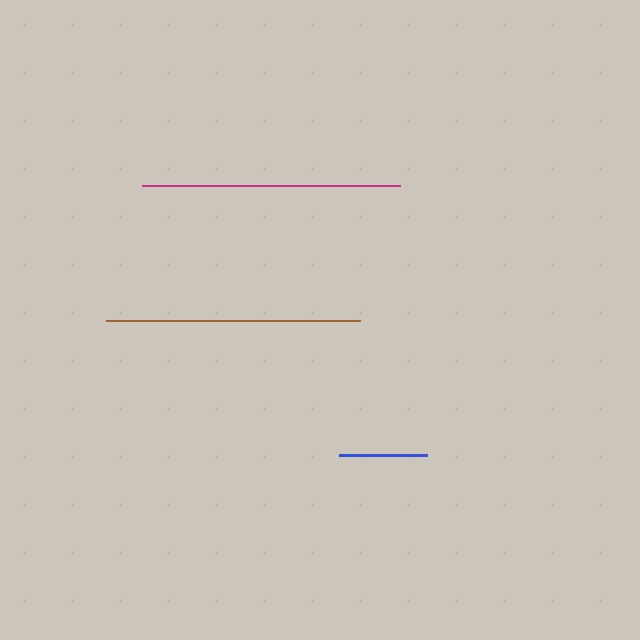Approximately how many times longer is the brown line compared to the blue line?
The brown line is approximately 2.9 times the length of the blue line.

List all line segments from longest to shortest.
From longest to shortest: magenta, brown, blue.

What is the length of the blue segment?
The blue segment is approximately 87 pixels long.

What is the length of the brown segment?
The brown segment is approximately 254 pixels long.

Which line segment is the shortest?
The blue line is the shortest at approximately 87 pixels.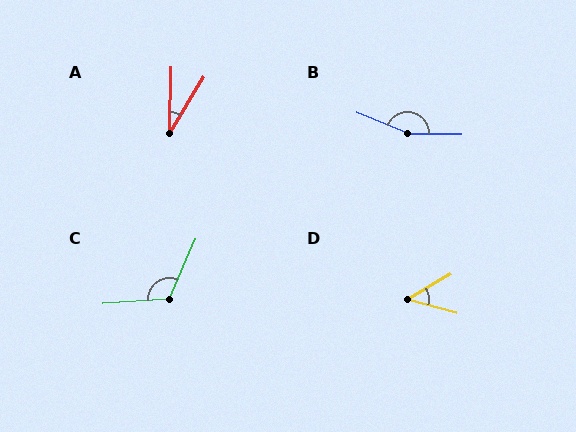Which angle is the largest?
B, at approximately 158 degrees.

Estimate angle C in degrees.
Approximately 117 degrees.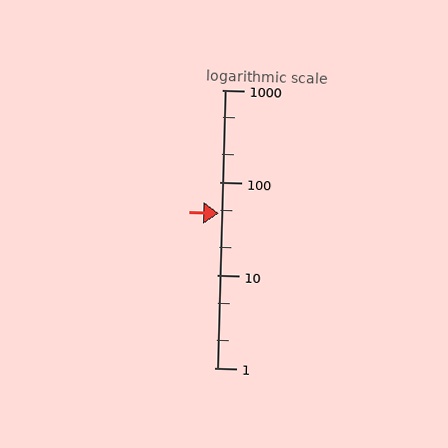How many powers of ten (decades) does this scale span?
The scale spans 3 decades, from 1 to 1000.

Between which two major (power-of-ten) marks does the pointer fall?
The pointer is between 10 and 100.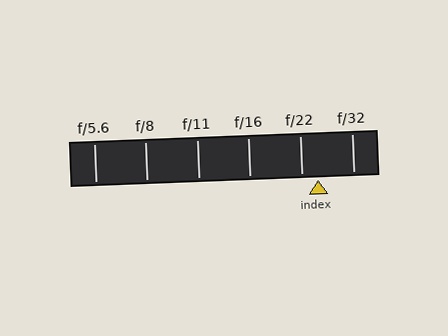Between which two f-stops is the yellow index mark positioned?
The index mark is between f/22 and f/32.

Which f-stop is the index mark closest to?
The index mark is closest to f/22.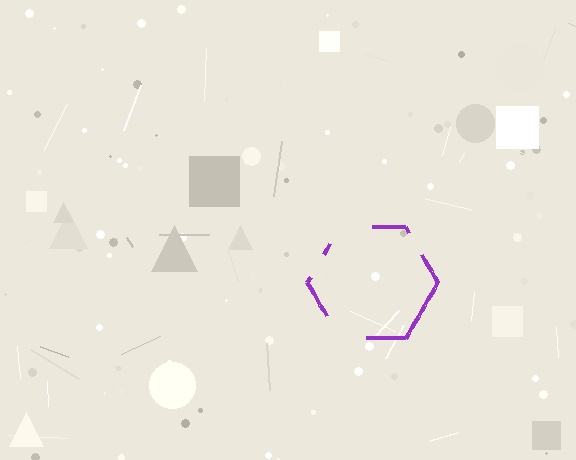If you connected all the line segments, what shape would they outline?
They would outline a hexagon.